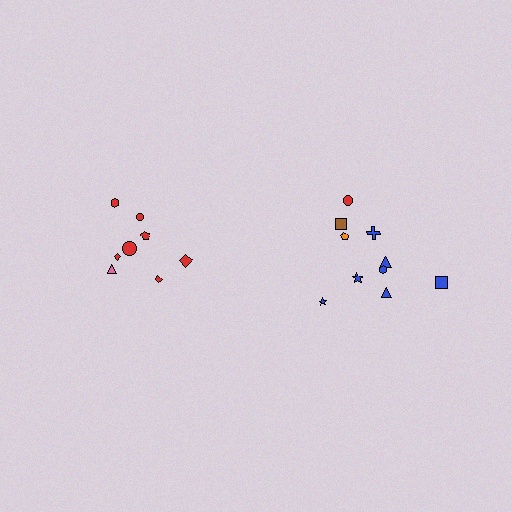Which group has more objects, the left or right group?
The right group.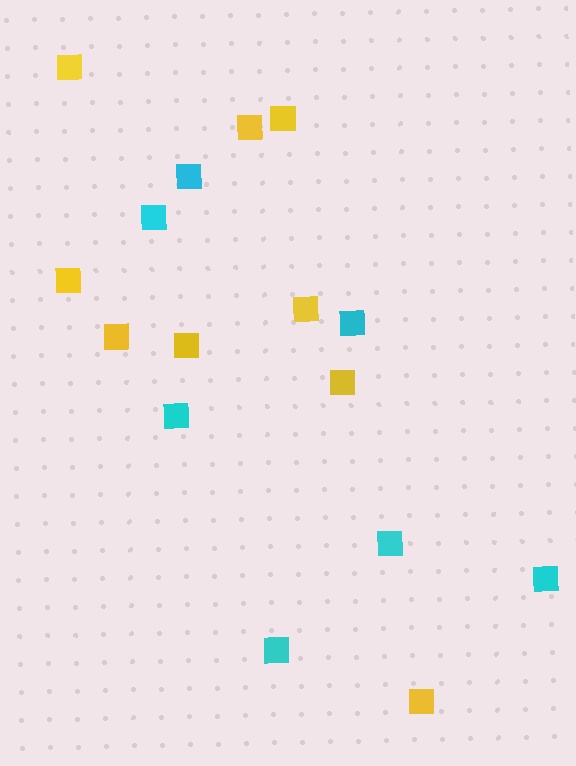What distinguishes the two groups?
There are 2 groups: one group of cyan squares (7) and one group of yellow squares (9).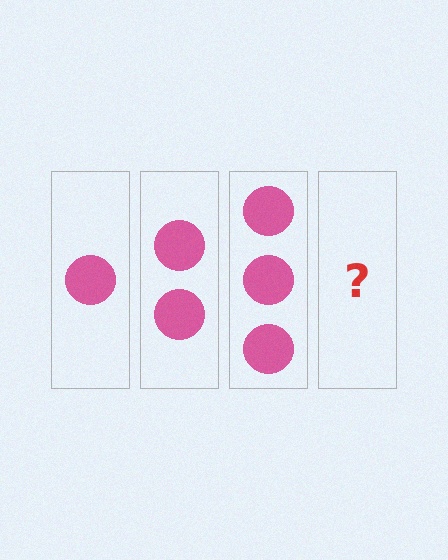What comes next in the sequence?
The next element should be 4 circles.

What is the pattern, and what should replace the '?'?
The pattern is that each step adds one more circle. The '?' should be 4 circles.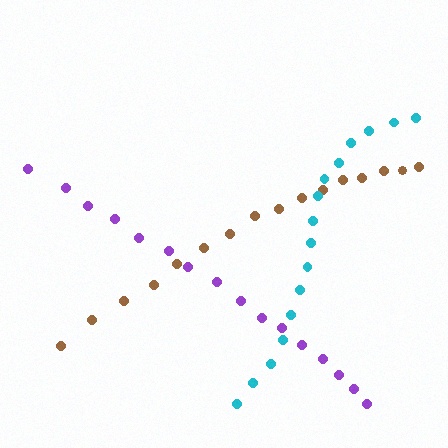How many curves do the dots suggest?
There are 3 distinct paths.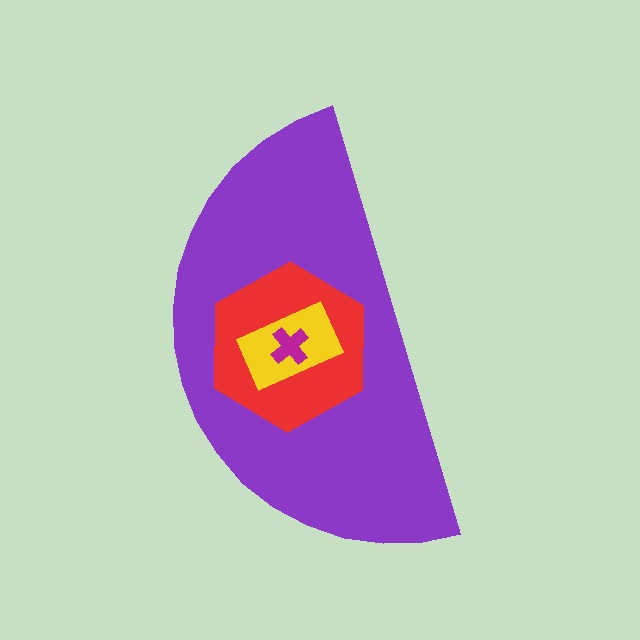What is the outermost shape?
The purple semicircle.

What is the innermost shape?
The magenta cross.